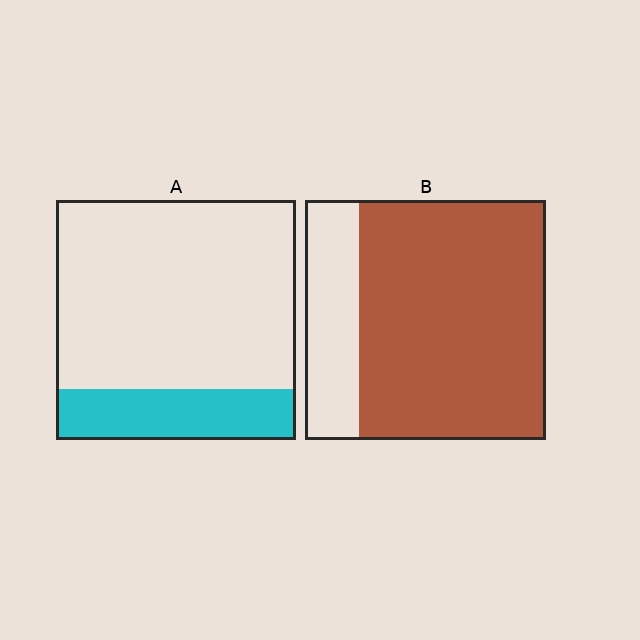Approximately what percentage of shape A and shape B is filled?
A is approximately 20% and B is approximately 80%.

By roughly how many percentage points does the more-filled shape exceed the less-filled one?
By roughly 55 percentage points (B over A).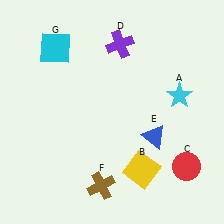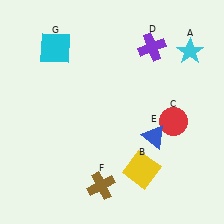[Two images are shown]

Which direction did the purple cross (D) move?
The purple cross (D) moved right.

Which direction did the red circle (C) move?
The red circle (C) moved up.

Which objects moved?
The objects that moved are: the cyan star (A), the red circle (C), the purple cross (D).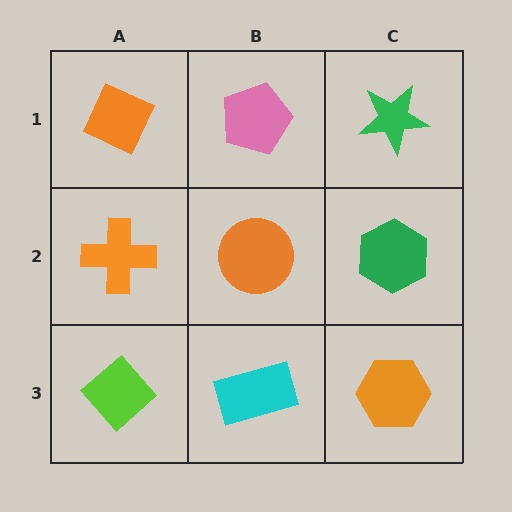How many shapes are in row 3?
3 shapes.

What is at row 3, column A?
A lime diamond.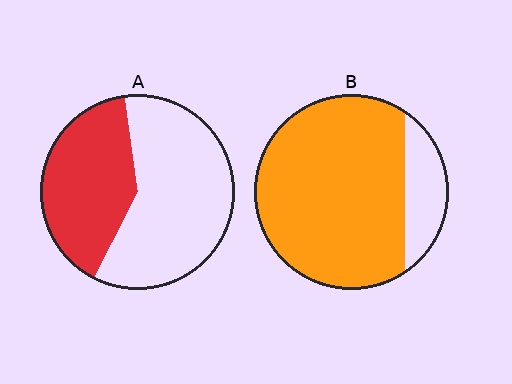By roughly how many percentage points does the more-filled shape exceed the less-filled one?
By roughly 45 percentage points (B over A).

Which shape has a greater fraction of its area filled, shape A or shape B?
Shape B.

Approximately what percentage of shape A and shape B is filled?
A is approximately 40% and B is approximately 85%.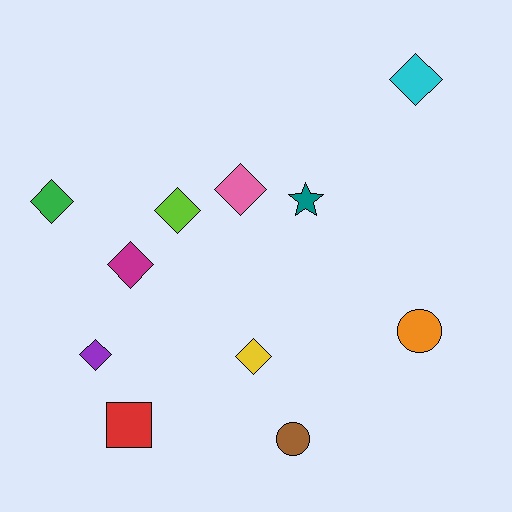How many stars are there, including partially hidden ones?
There is 1 star.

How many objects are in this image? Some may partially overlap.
There are 11 objects.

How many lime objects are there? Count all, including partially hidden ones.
There is 1 lime object.